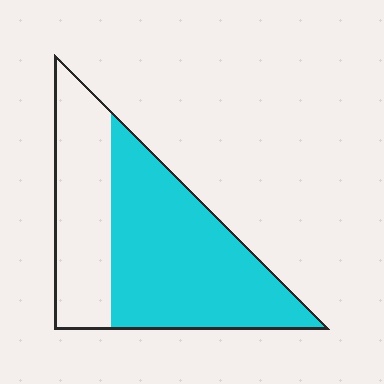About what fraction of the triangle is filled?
About five eighths (5/8).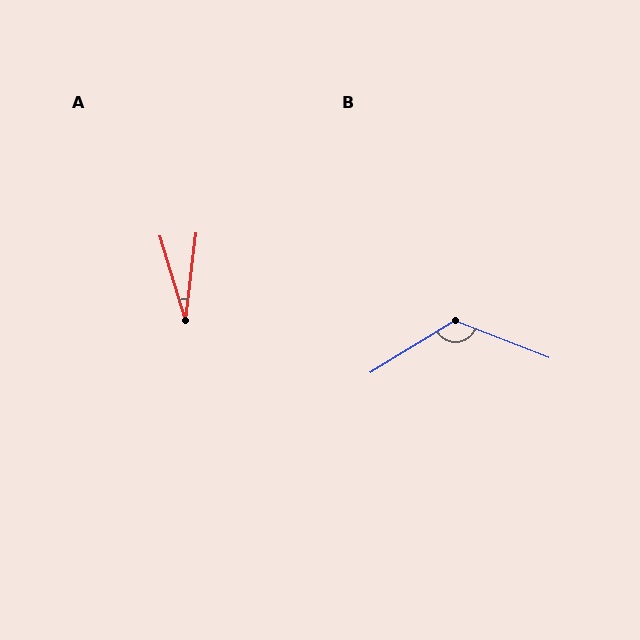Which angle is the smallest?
A, at approximately 23 degrees.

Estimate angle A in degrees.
Approximately 23 degrees.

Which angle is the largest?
B, at approximately 127 degrees.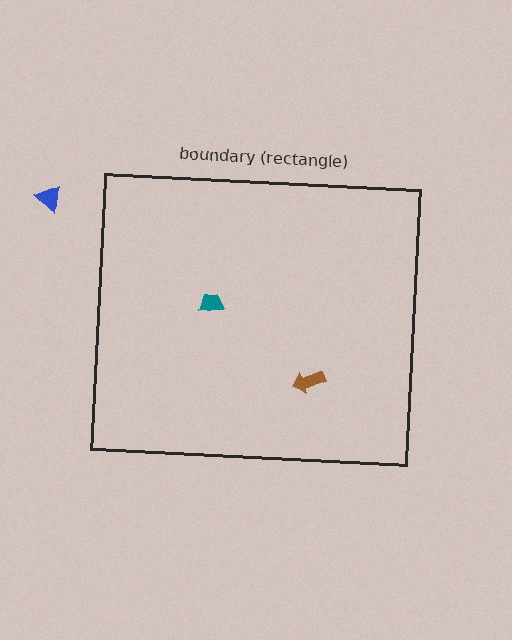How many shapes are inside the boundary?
2 inside, 1 outside.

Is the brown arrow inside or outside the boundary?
Inside.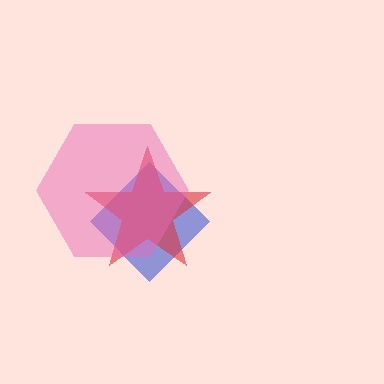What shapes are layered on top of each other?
The layered shapes are: a blue diamond, a red star, a pink hexagon.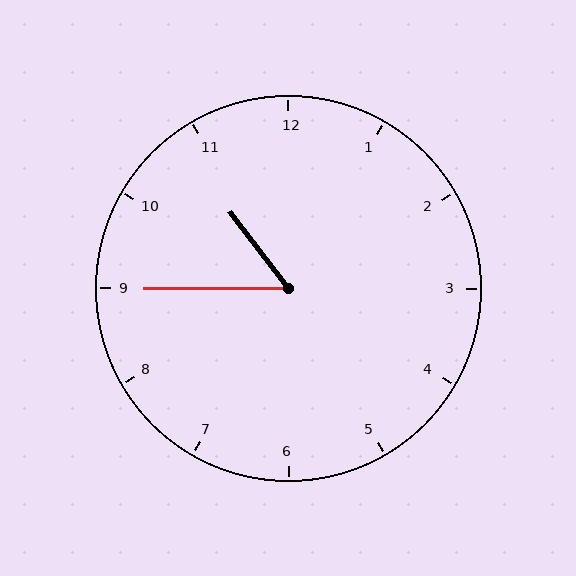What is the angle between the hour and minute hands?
Approximately 52 degrees.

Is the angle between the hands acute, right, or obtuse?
It is acute.